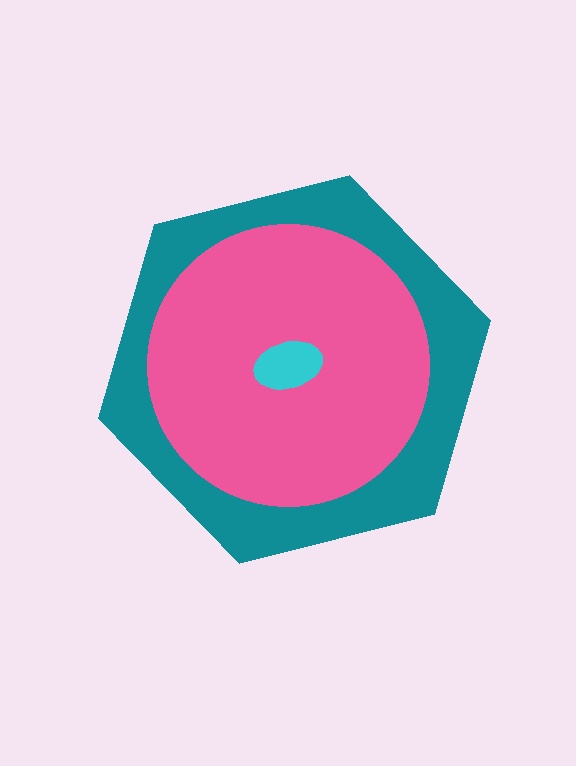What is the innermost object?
The cyan ellipse.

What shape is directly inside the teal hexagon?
The pink circle.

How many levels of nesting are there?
3.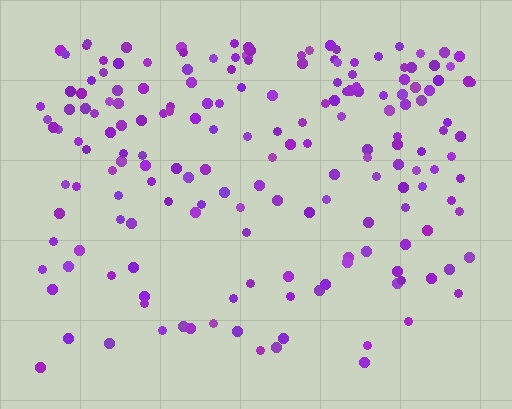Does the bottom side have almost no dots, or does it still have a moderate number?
Still a moderate number, just noticeably fewer than the top.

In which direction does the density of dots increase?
From bottom to top, with the top side densest.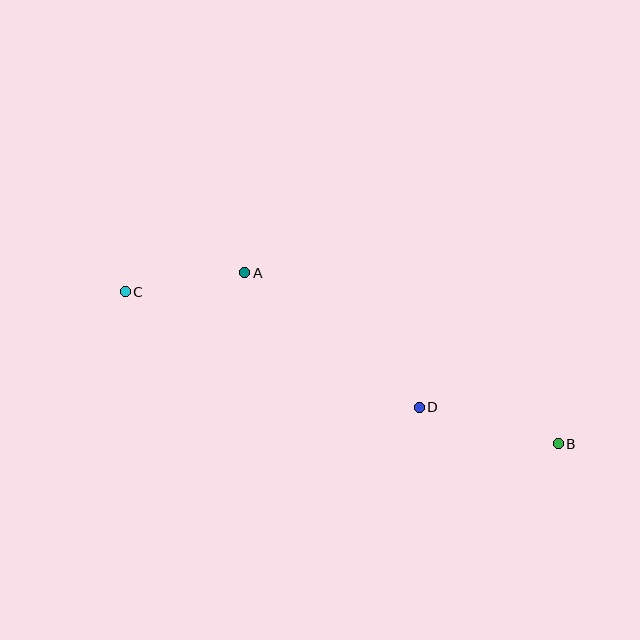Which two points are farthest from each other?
Points B and C are farthest from each other.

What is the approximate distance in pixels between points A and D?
The distance between A and D is approximately 220 pixels.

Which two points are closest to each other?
Points A and C are closest to each other.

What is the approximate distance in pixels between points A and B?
The distance between A and B is approximately 357 pixels.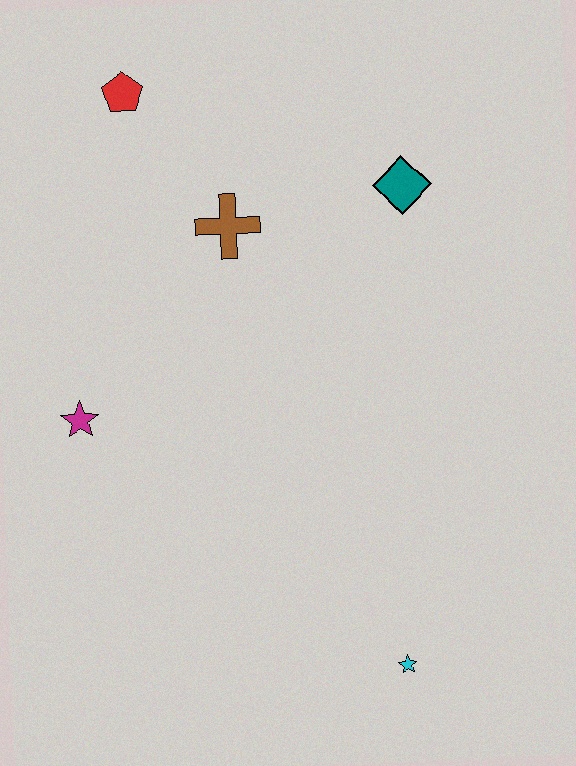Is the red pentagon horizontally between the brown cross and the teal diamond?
No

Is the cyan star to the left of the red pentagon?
No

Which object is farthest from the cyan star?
The red pentagon is farthest from the cyan star.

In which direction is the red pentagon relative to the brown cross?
The red pentagon is above the brown cross.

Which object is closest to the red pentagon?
The brown cross is closest to the red pentagon.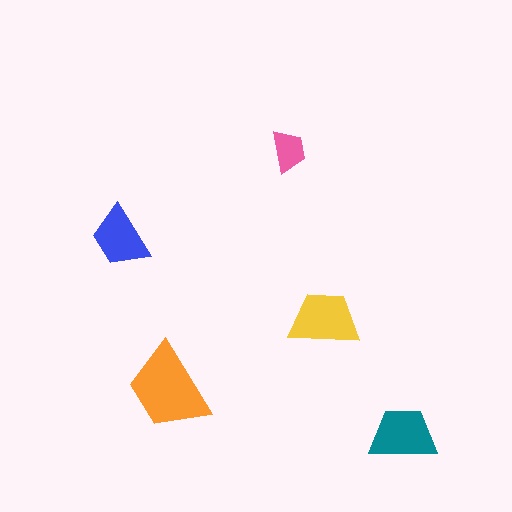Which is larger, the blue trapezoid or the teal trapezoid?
The teal one.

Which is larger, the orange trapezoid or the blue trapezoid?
The orange one.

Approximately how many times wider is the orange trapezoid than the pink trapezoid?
About 2 times wider.